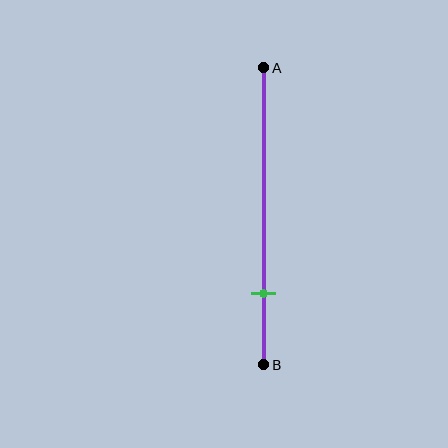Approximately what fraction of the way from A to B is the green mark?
The green mark is approximately 75% of the way from A to B.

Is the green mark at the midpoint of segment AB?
No, the mark is at about 75% from A, not at the 50% midpoint.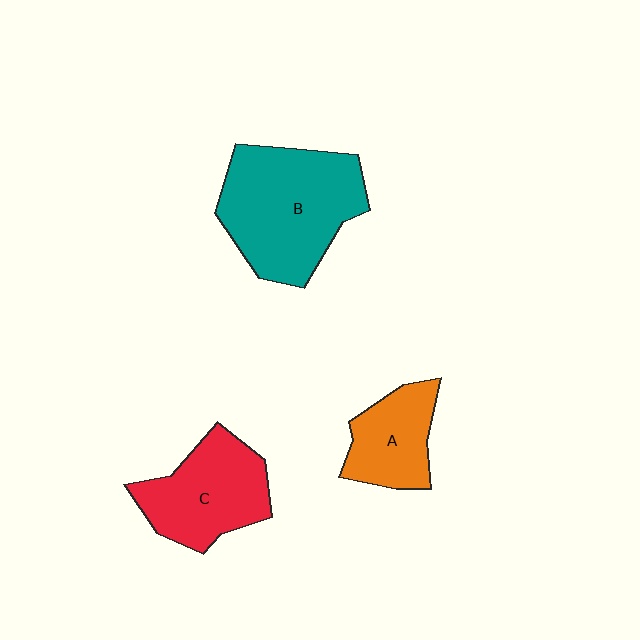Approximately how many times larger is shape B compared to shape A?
Approximately 2.0 times.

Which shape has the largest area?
Shape B (teal).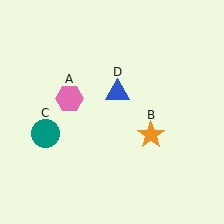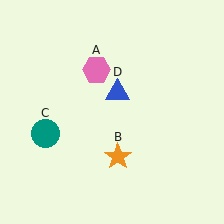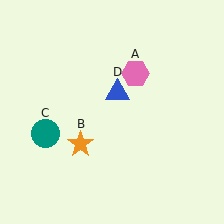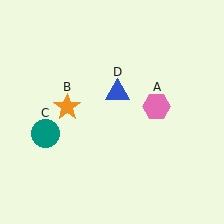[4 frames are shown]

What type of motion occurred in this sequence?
The pink hexagon (object A), orange star (object B) rotated clockwise around the center of the scene.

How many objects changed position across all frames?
2 objects changed position: pink hexagon (object A), orange star (object B).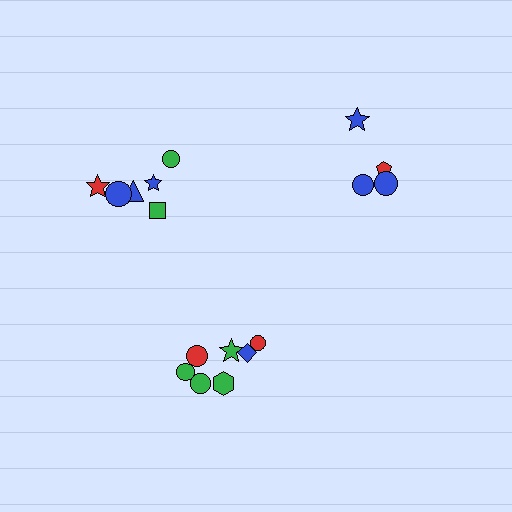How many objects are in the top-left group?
There are 6 objects.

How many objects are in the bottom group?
There are 7 objects.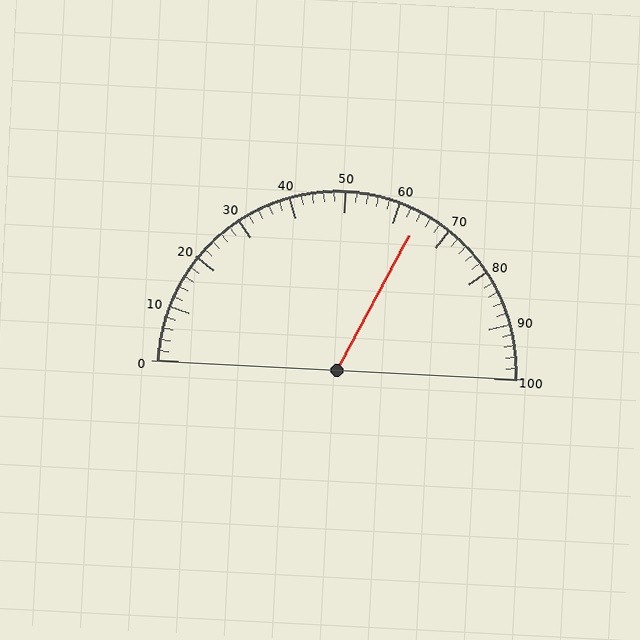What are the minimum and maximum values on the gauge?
The gauge ranges from 0 to 100.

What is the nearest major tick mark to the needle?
The nearest major tick mark is 60.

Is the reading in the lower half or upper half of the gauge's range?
The reading is in the upper half of the range (0 to 100).